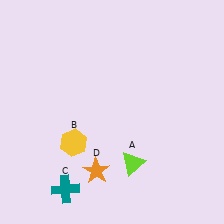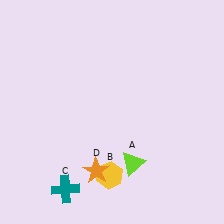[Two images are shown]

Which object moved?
The yellow hexagon (B) moved right.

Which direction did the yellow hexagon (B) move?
The yellow hexagon (B) moved right.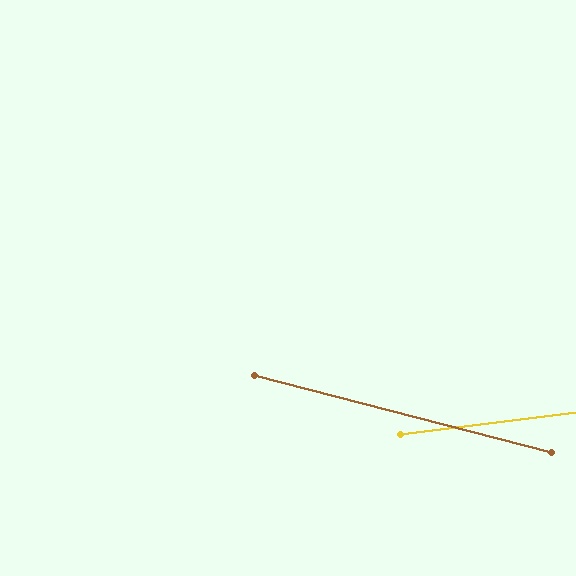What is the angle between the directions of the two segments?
Approximately 22 degrees.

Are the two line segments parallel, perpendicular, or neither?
Neither parallel nor perpendicular — they differ by about 22°.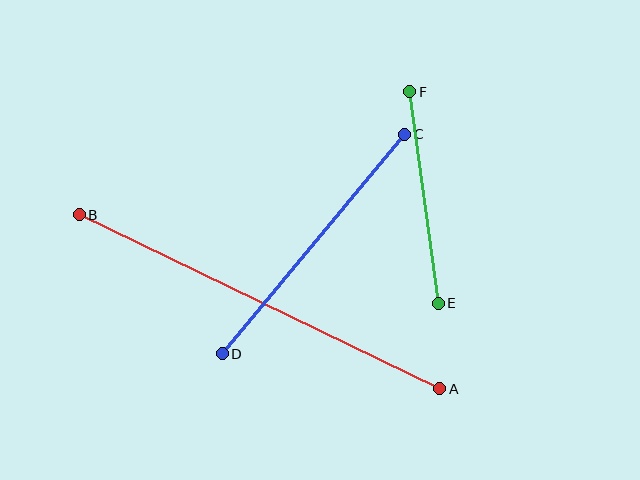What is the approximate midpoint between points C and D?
The midpoint is at approximately (313, 244) pixels.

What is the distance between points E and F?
The distance is approximately 214 pixels.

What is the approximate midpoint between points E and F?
The midpoint is at approximately (424, 197) pixels.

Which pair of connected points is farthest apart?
Points A and B are farthest apart.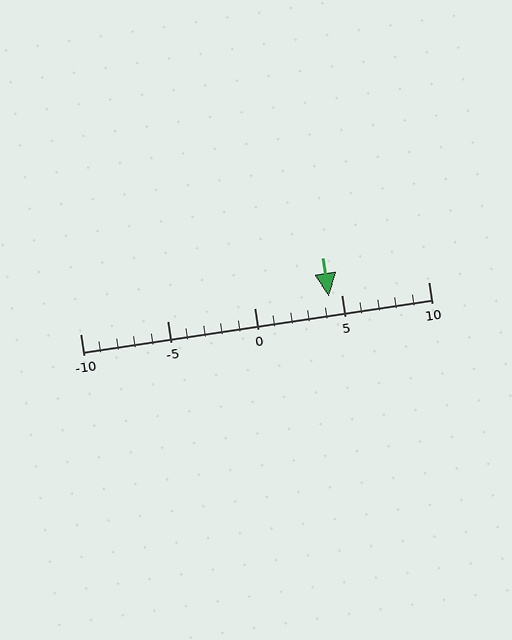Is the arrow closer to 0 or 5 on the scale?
The arrow is closer to 5.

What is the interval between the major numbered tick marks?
The major tick marks are spaced 5 units apart.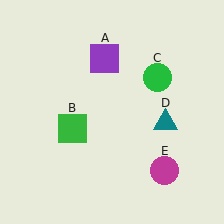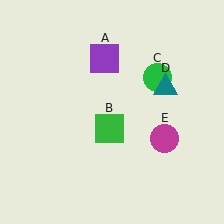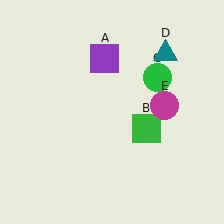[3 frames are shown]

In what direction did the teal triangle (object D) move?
The teal triangle (object D) moved up.